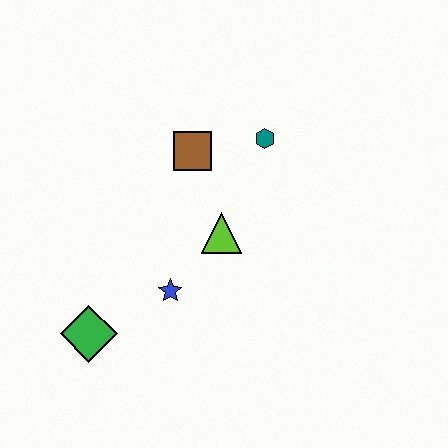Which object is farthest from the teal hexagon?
The green diamond is farthest from the teal hexagon.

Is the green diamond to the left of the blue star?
Yes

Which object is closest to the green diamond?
The blue star is closest to the green diamond.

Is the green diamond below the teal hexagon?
Yes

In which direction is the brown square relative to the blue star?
The brown square is above the blue star.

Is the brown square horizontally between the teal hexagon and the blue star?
Yes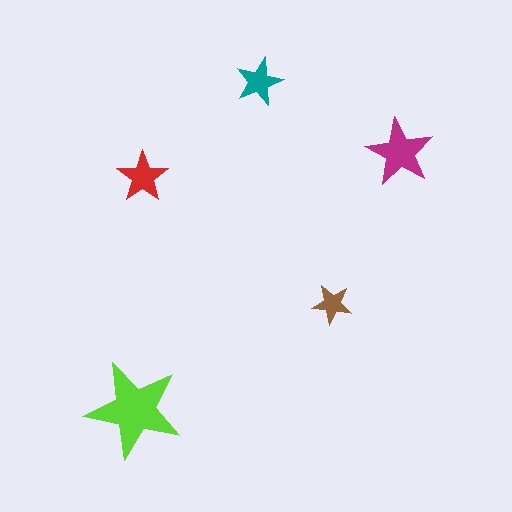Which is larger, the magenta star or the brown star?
The magenta one.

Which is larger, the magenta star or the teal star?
The magenta one.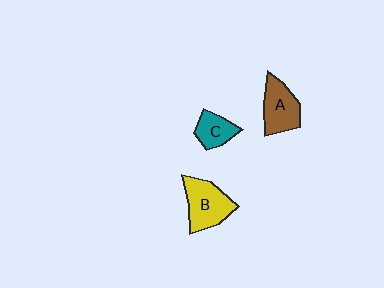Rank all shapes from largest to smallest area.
From largest to smallest: B (yellow), A (brown), C (teal).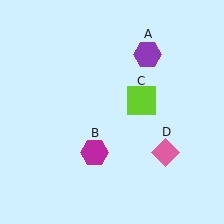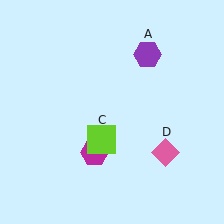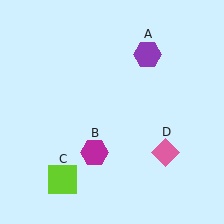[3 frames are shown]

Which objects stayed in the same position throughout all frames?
Purple hexagon (object A) and magenta hexagon (object B) and pink diamond (object D) remained stationary.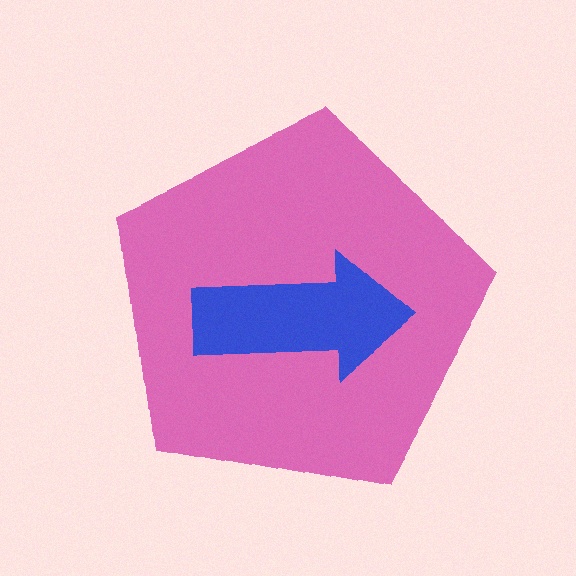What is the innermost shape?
The blue arrow.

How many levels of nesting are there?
2.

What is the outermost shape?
The pink pentagon.